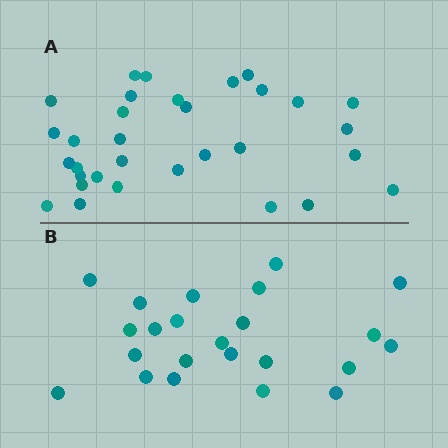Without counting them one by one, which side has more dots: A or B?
Region A (the top region) has more dots.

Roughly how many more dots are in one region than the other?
Region A has roughly 8 or so more dots than region B.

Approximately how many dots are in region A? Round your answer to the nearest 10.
About 30 dots. (The exact count is 32, which rounds to 30.)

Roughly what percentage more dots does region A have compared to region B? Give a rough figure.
About 40% more.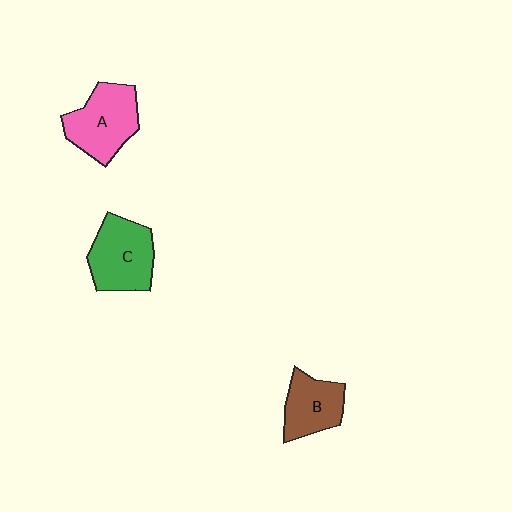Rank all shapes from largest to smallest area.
From largest to smallest: A (pink), C (green), B (brown).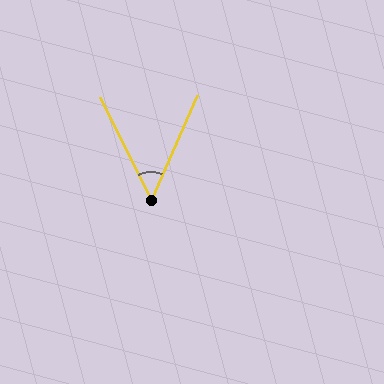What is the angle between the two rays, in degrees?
Approximately 50 degrees.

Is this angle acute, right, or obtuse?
It is acute.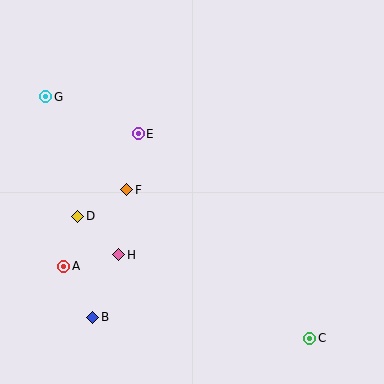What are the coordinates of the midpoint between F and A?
The midpoint between F and A is at (95, 228).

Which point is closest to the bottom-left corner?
Point B is closest to the bottom-left corner.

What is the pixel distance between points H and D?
The distance between H and D is 57 pixels.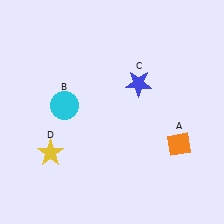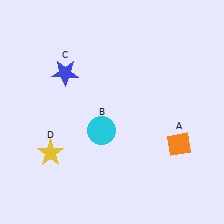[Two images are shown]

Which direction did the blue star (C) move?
The blue star (C) moved left.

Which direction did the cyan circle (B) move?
The cyan circle (B) moved right.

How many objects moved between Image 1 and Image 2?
2 objects moved between the two images.